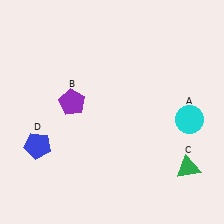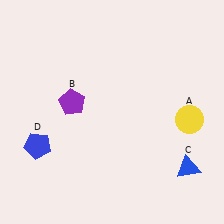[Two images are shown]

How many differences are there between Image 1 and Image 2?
There are 2 differences between the two images.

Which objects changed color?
A changed from cyan to yellow. C changed from green to blue.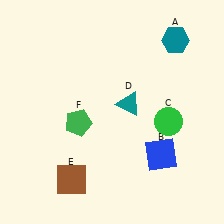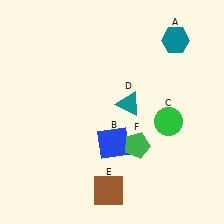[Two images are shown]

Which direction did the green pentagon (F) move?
The green pentagon (F) moved right.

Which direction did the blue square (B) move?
The blue square (B) moved left.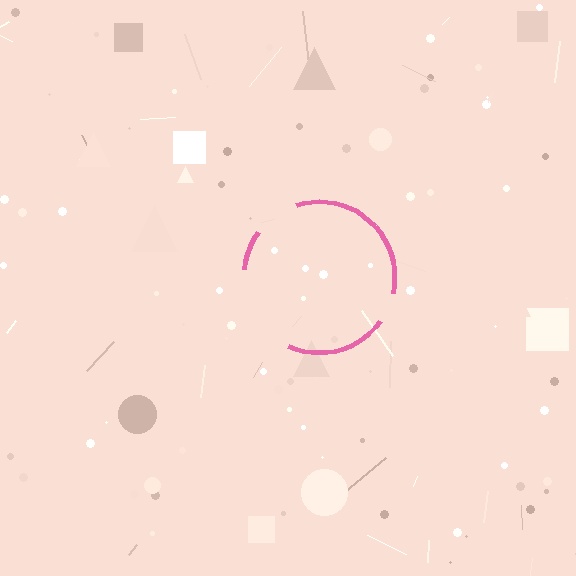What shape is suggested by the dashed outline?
The dashed outline suggests a circle.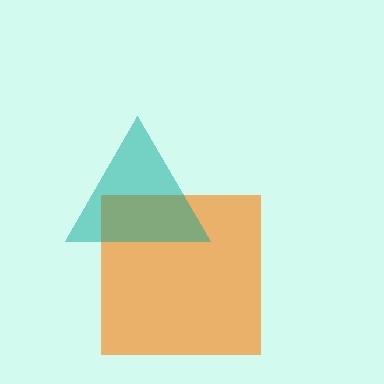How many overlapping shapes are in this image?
There are 2 overlapping shapes in the image.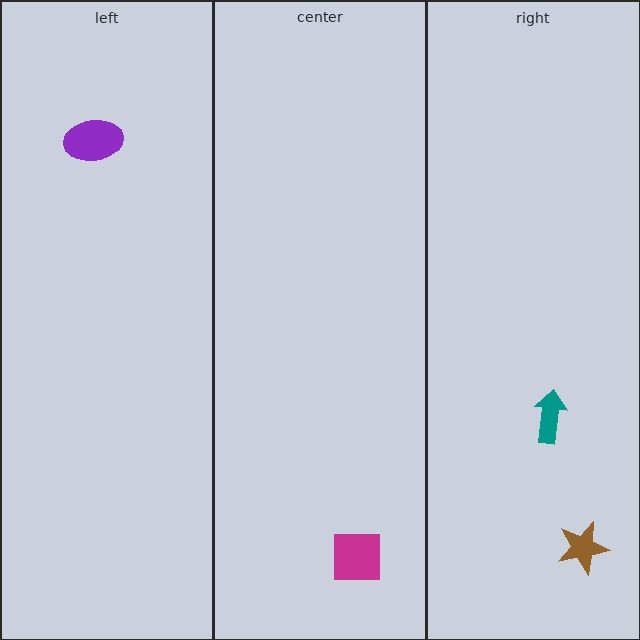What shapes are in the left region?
The purple ellipse.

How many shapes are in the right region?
2.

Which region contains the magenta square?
The center region.